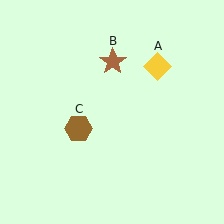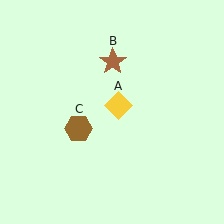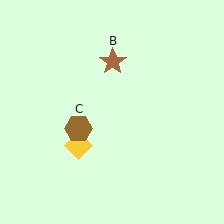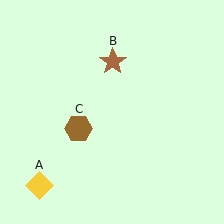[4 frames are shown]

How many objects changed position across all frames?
1 object changed position: yellow diamond (object A).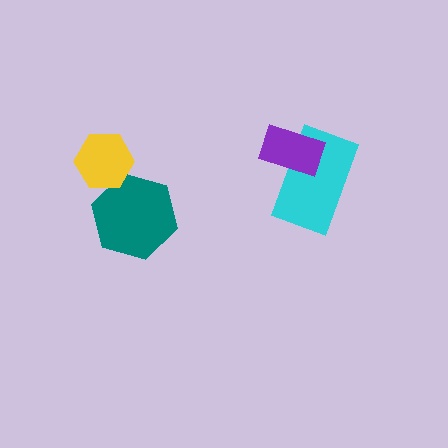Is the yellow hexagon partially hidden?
No, no other shape covers it.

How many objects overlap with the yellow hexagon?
1 object overlaps with the yellow hexagon.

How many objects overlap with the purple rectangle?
1 object overlaps with the purple rectangle.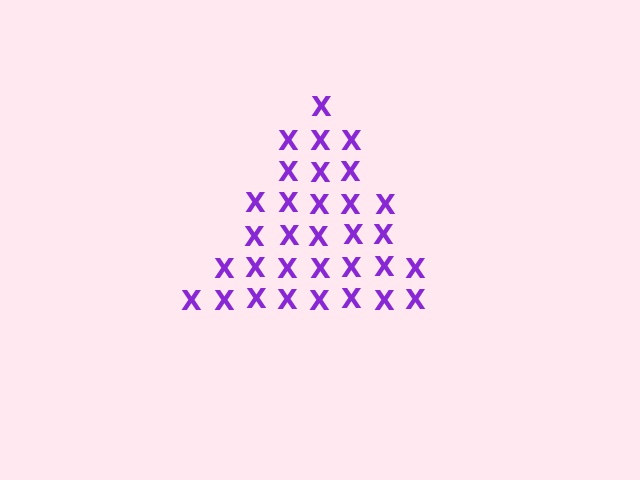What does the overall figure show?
The overall figure shows a triangle.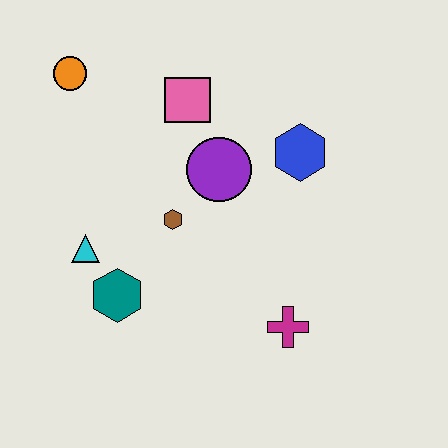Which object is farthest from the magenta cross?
The orange circle is farthest from the magenta cross.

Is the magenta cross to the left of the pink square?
No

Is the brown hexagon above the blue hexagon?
No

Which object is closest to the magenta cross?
The brown hexagon is closest to the magenta cross.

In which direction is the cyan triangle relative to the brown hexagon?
The cyan triangle is to the left of the brown hexagon.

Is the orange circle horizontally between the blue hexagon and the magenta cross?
No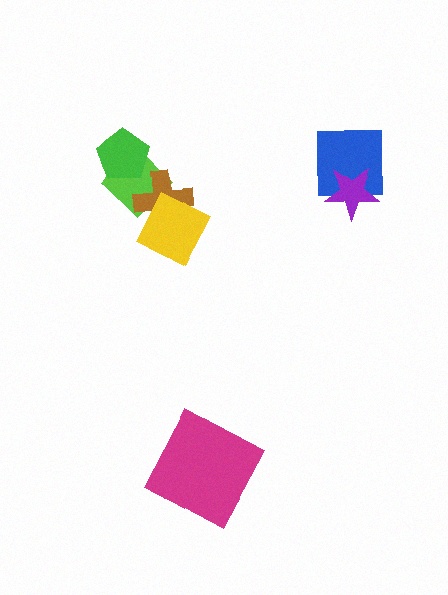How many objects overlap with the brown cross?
2 objects overlap with the brown cross.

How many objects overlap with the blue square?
1 object overlaps with the blue square.